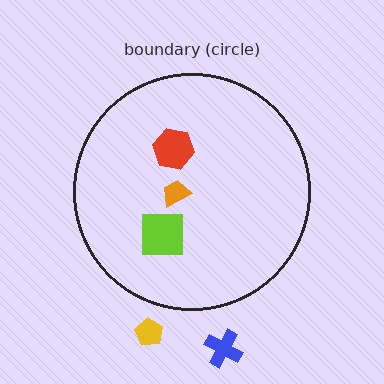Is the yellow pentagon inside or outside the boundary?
Outside.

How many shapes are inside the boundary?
3 inside, 2 outside.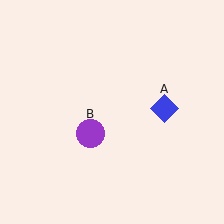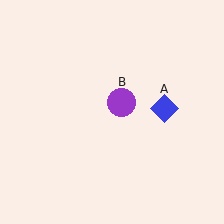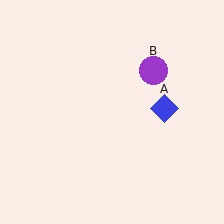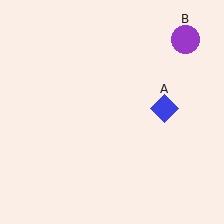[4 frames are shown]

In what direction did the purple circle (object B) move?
The purple circle (object B) moved up and to the right.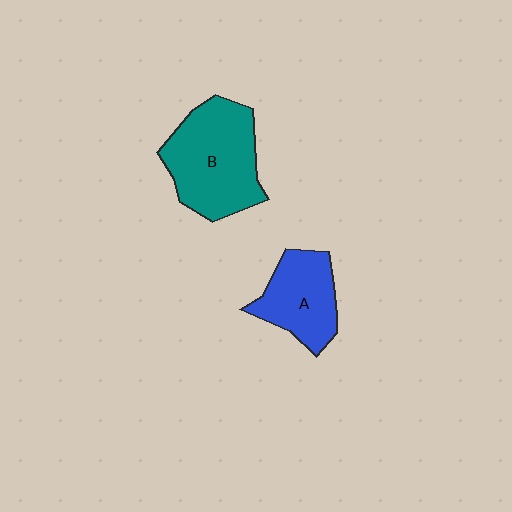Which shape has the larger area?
Shape B (teal).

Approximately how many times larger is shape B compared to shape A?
Approximately 1.5 times.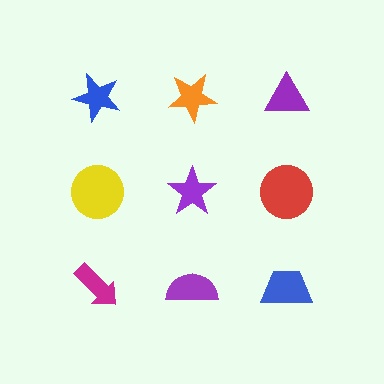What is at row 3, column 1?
A magenta arrow.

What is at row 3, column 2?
A purple semicircle.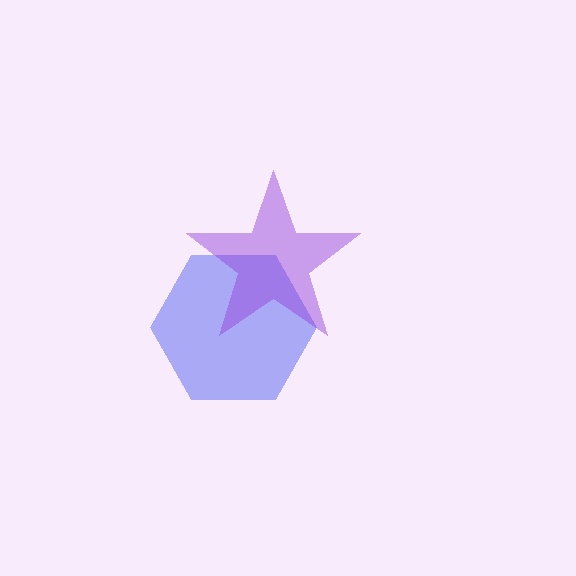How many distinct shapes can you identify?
There are 2 distinct shapes: a blue hexagon, a purple star.